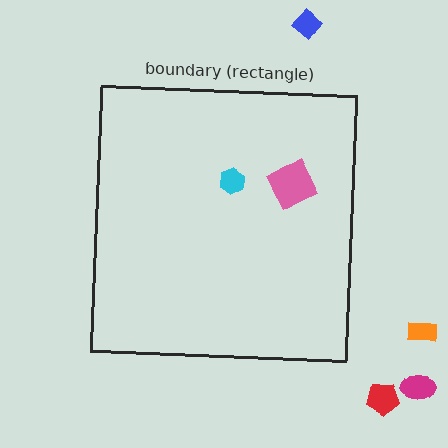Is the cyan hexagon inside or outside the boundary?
Inside.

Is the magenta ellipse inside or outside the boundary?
Outside.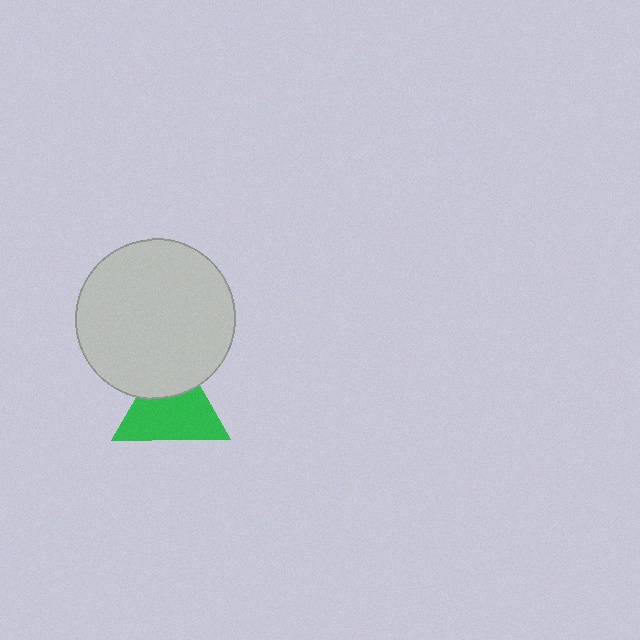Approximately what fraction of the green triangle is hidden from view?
Roughly 33% of the green triangle is hidden behind the light gray circle.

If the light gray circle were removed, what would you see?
You would see the complete green triangle.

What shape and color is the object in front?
The object in front is a light gray circle.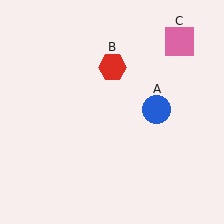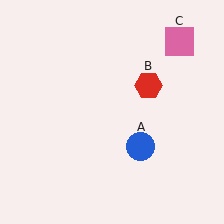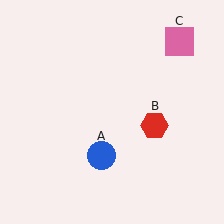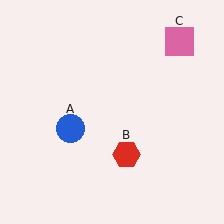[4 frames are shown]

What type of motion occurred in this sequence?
The blue circle (object A), red hexagon (object B) rotated clockwise around the center of the scene.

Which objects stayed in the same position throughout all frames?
Pink square (object C) remained stationary.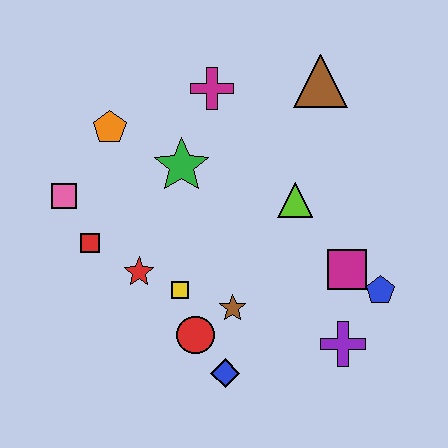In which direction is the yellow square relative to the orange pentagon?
The yellow square is below the orange pentagon.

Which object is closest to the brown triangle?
The magenta cross is closest to the brown triangle.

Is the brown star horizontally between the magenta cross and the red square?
No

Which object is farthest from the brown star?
The brown triangle is farthest from the brown star.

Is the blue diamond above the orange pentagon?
No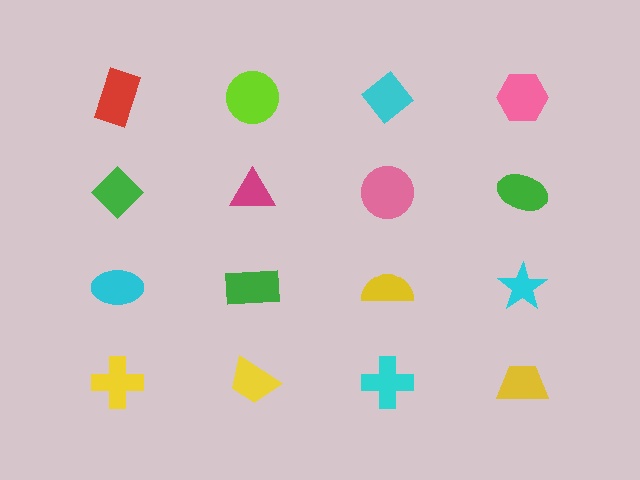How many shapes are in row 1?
4 shapes.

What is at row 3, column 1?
A cyan ellipse.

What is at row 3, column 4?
A cyan star.